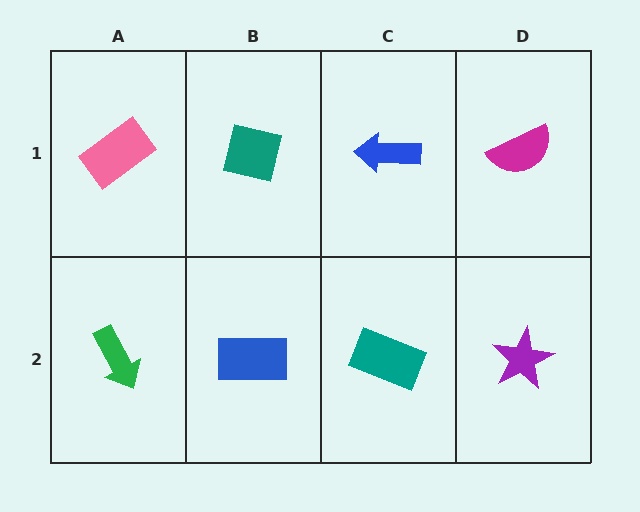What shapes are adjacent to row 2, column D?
A magenta semicircle (row 1, column D), a teal rectangle (row 2, column C).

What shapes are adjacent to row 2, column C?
A blue arrow (row 1, column C), a blue rectangle (row 2, column B), a purple star (row 2, column D).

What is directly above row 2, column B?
A teal square.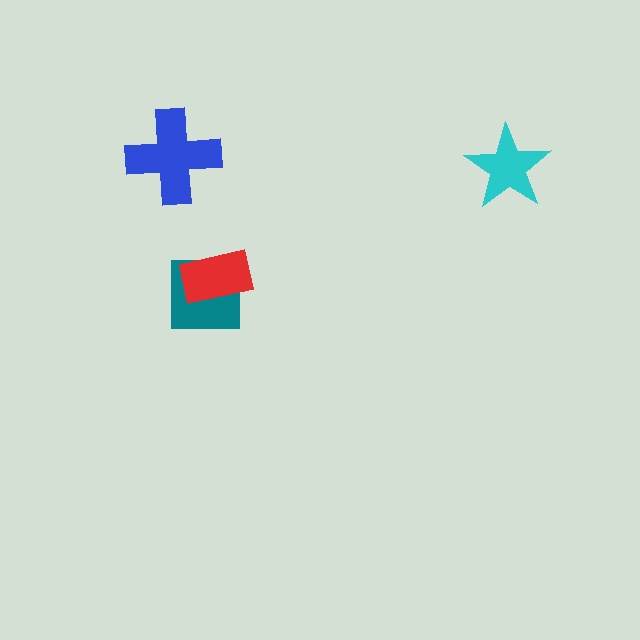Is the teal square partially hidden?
Yes, it is partially covered by another shape.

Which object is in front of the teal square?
The red rectangle is in front of the teal square.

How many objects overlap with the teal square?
1 object overlaps with the teal square.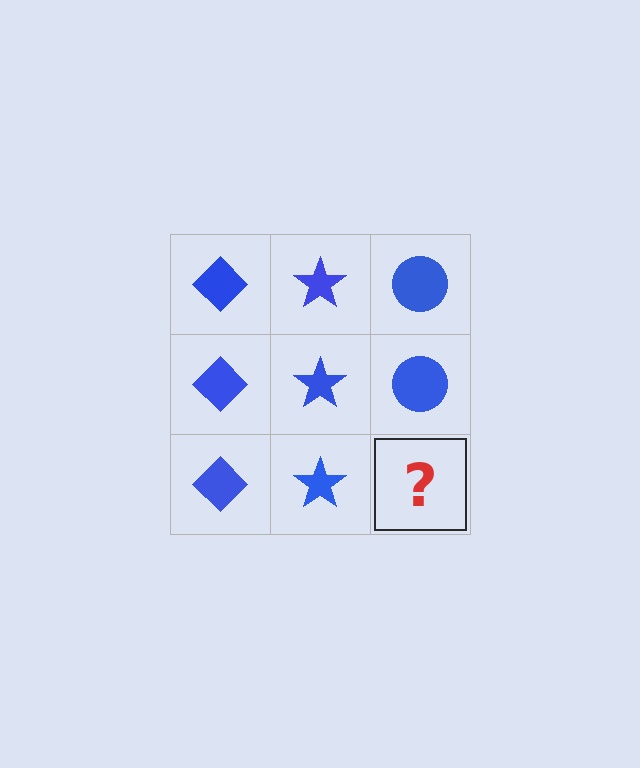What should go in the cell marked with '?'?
The missing cell should contain a blue circle.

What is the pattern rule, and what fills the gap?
The rule is that each column has a consistent shape. The gap should be filled with a blue circle.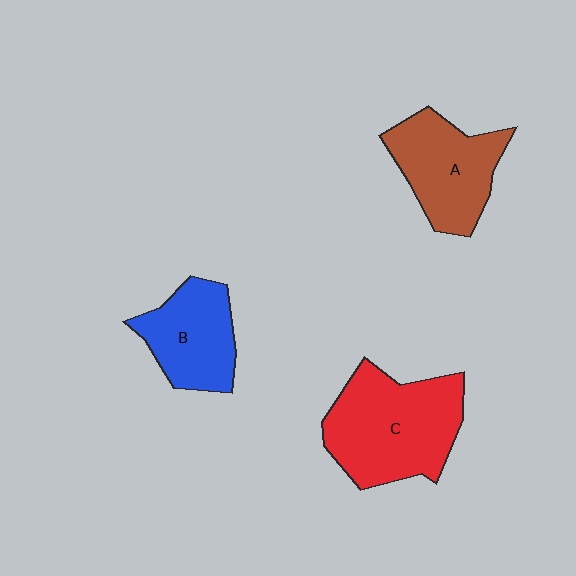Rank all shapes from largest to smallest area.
From largest to smallest: C (red), A (brown), B (blue).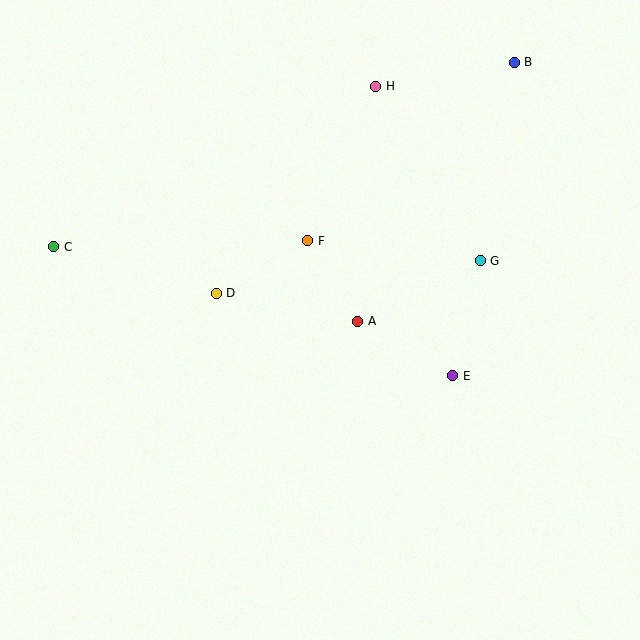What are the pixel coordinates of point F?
Point F is at (308, 241).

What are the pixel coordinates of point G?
Point G is at (480, 261).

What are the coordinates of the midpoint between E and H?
The midpoint between E and H is at (414, 231).